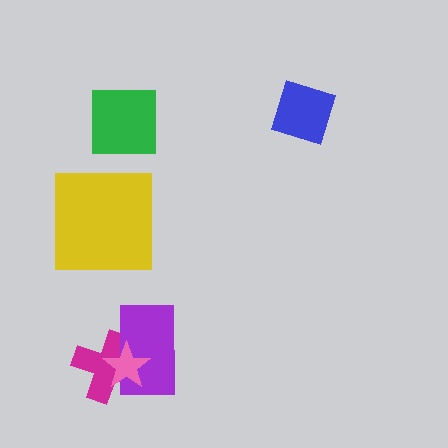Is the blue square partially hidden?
No, no other shape covers it.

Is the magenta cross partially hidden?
Yes, it is partially covered by another shape.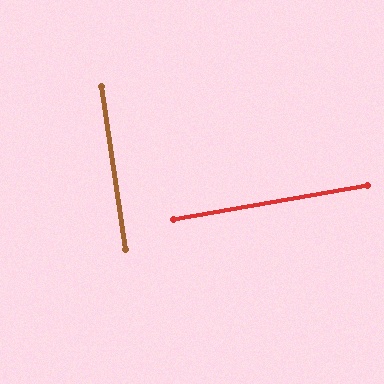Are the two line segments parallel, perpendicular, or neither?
Perpendicular — they meet at approximately 88°.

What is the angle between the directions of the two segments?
Approximately 88 degrees.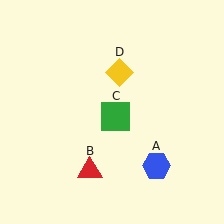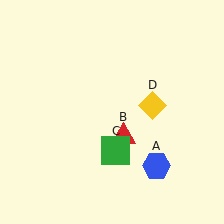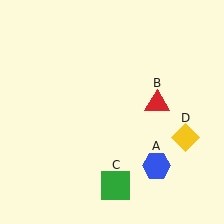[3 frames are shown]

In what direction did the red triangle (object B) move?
The red triangle (object B) moved up and to the right.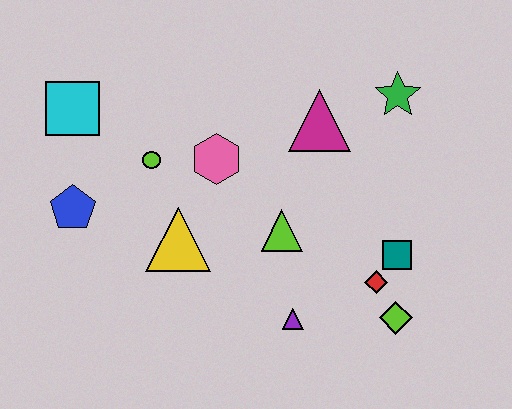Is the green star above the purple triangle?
Yes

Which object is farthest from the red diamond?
The cyan square is farthest from the red diamond.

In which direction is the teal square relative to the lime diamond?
The teal square is above the lime diamond.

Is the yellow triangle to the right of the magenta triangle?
No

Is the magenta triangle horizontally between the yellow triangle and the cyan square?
No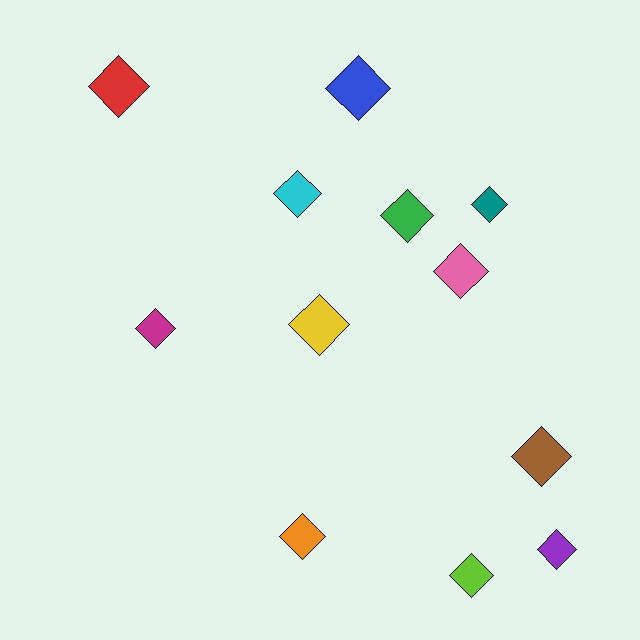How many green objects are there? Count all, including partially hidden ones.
There is 1 green object.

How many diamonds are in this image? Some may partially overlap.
There are 12 diamonds.